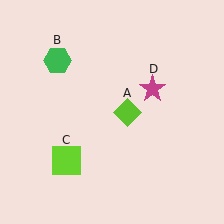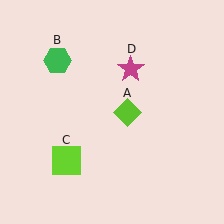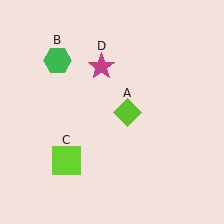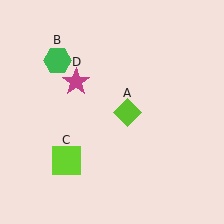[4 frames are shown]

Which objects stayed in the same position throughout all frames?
Lime diamond (object A) and green hexagon (object B) and lime square (object C) remained stationary.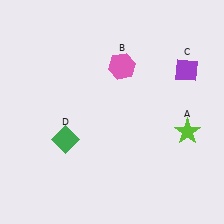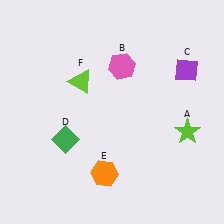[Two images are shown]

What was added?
An orange hexagon (E), a lime triangle (F) were added in Image 2.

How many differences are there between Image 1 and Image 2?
There are 2 differences between the two images.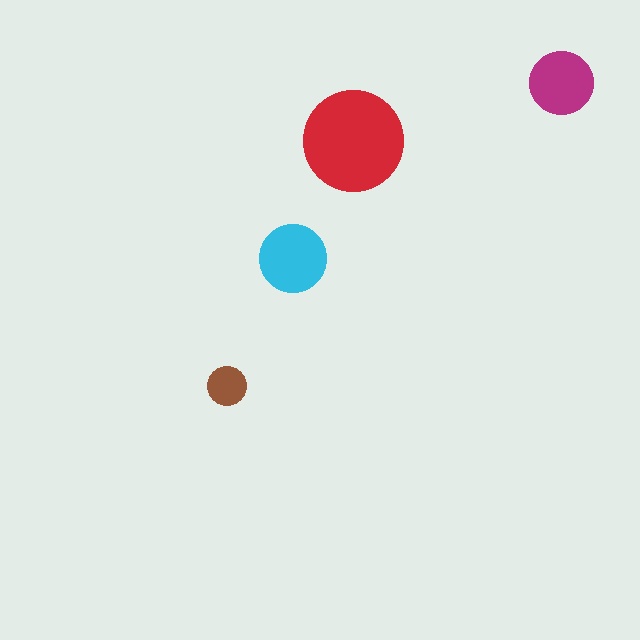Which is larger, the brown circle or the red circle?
The red one.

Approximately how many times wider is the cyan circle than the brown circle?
About 1.5 times wider.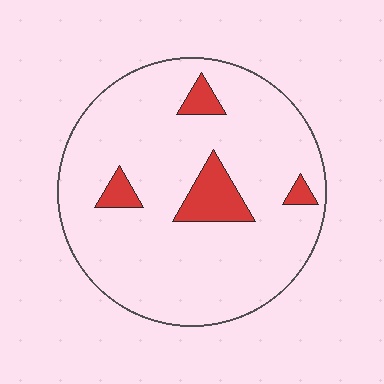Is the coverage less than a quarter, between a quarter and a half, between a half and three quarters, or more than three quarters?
Less than a quarter.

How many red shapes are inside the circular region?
4.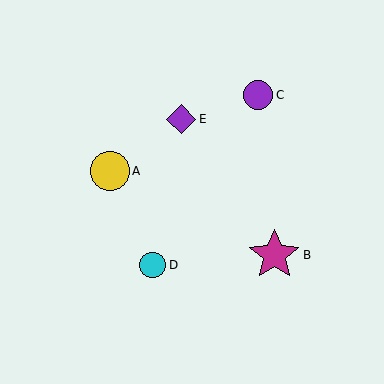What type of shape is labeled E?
Shape E is a purple diamond.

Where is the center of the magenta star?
The center of the magenta star is at (274, 255).